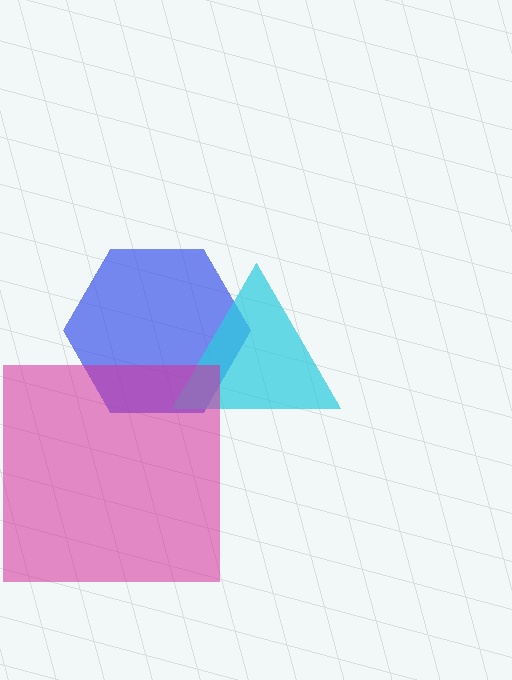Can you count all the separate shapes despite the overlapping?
Yes, there are 3 separate shapes.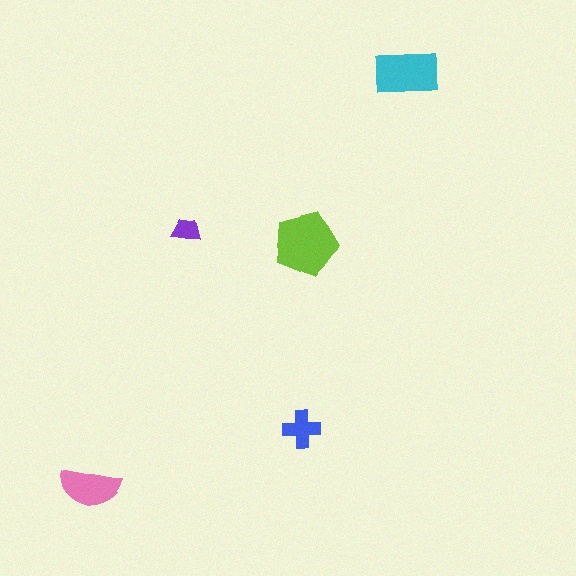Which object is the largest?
The lime pentagon.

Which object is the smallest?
The purple trapezoid.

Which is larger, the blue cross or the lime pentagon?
The lime pentagon.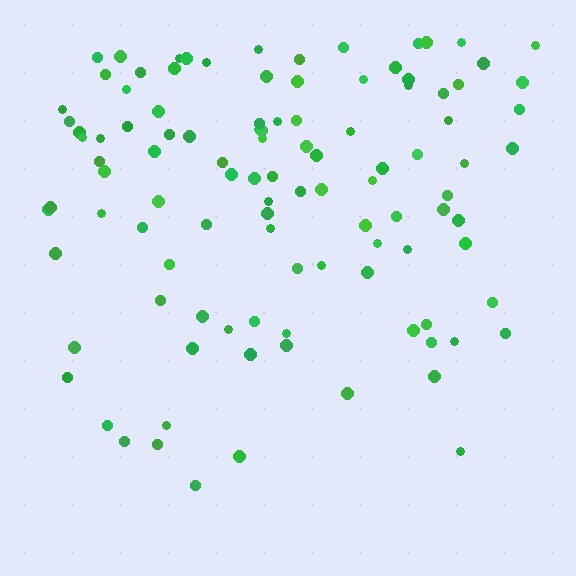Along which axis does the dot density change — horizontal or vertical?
Vertical.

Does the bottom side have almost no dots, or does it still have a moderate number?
Still a moderate number, just noticeably fewer than the top.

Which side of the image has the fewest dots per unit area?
The bottom.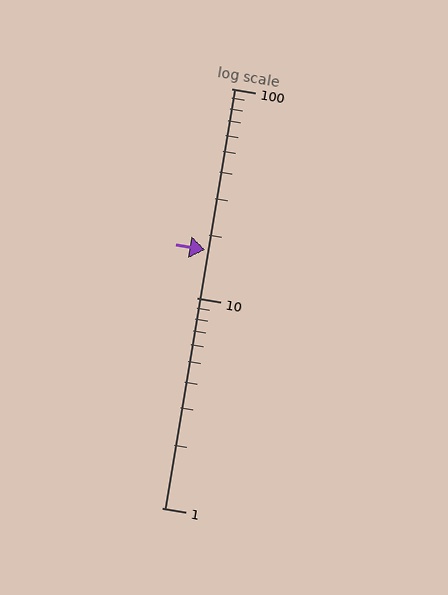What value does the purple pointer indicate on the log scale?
The pointer indicates approximately 17.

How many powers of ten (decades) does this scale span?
The scale spans 2 decades, from 1 to 100.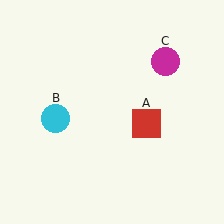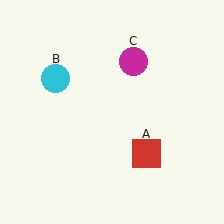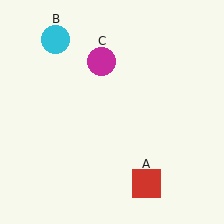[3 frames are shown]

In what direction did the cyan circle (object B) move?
The cyan circle (object B) moved up.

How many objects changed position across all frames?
3 objects changed position: red square (object A), cyan circle (object B), magenta circle (object C).